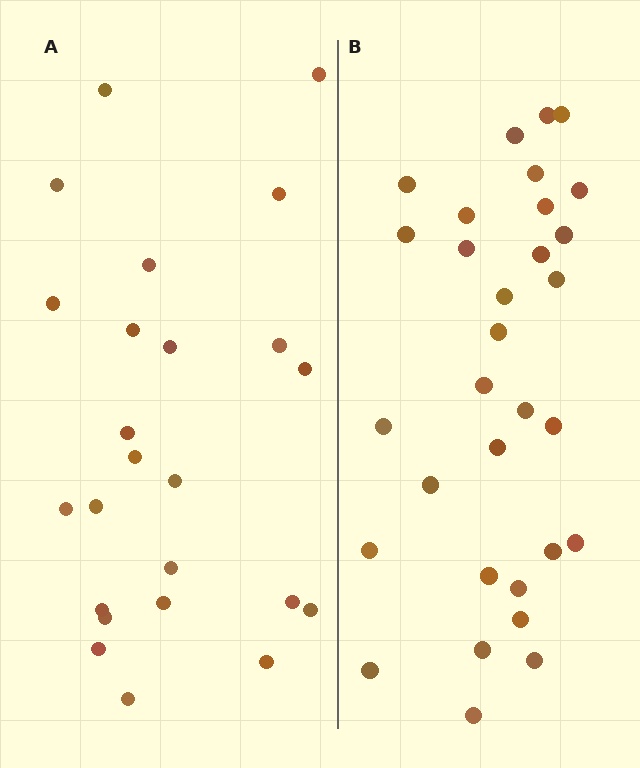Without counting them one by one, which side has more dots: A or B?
Region B (the right region) has more dots.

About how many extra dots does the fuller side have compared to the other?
Region B has roughly 8 or so more dots than region A.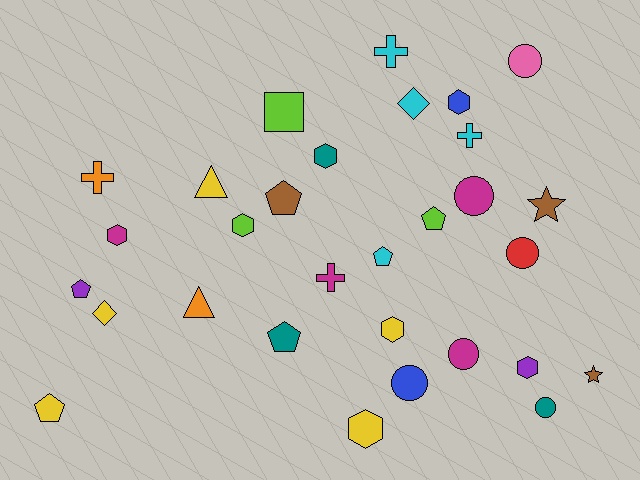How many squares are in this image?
There is 1 square.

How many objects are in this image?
There are 30 objects.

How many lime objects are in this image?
There are 3 lime objects.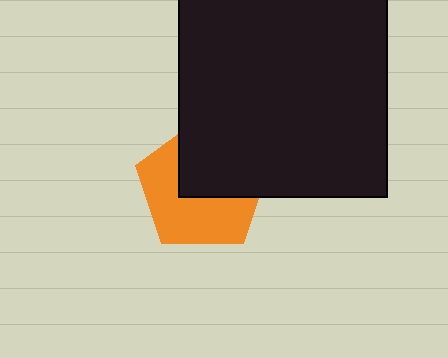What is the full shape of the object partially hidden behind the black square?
The partially hidden object is an orange pentagon.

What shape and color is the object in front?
The object in front is a black square.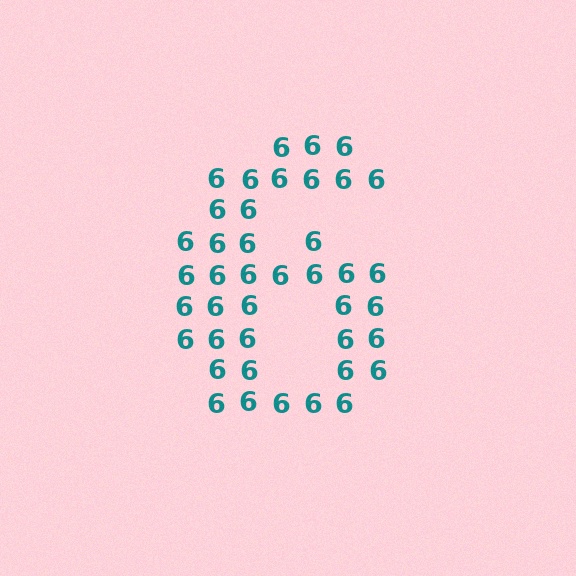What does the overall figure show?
The overall figure shows the digit 6.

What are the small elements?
The small elements are digit 6's.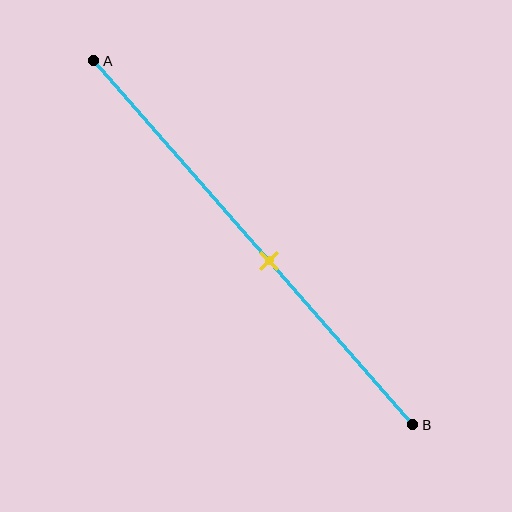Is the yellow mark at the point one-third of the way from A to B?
No, the mark is at about 55% from A, not at the 33% one-third point.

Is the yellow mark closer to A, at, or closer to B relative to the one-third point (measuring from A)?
The yellow mark is closer to point B than the one-third point of segment AB.